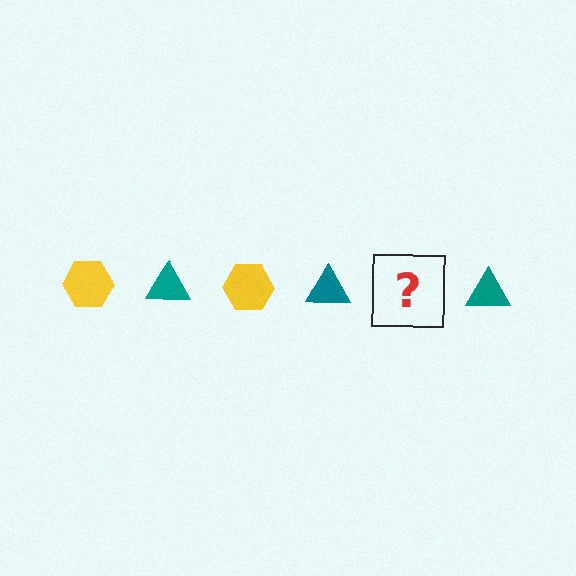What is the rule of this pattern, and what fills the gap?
The rule is that the pattern alternates between yellow hexagon and teal triangle. The gap should be filled with a yellow hexagon.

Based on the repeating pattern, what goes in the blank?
The blank should be a yellow hexagon.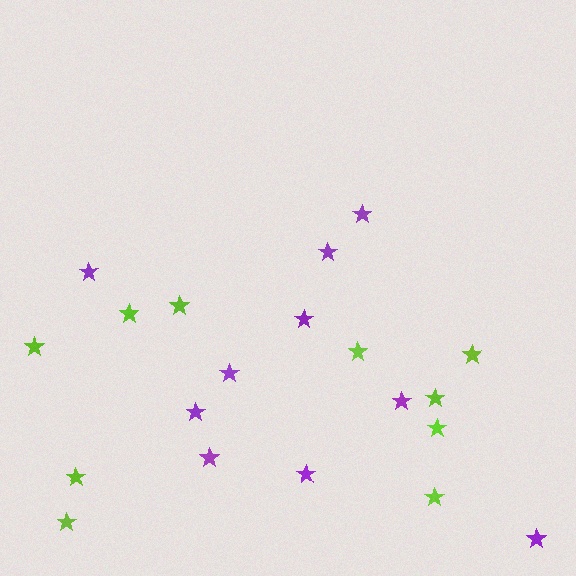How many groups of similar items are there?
There are 2 groups: one group of lime stars (10) and one group of purple stars (10).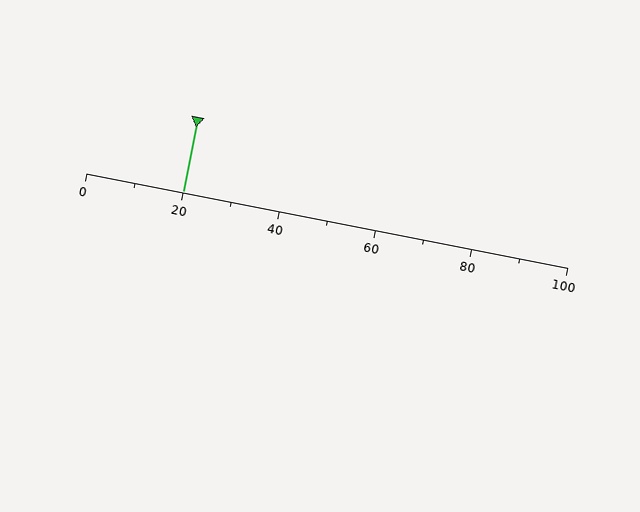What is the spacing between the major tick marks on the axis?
The major ticks are spaced 20 apart.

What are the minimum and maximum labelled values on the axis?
The axis runs from 0 to 100.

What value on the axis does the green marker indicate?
The marker indicates approximately 20.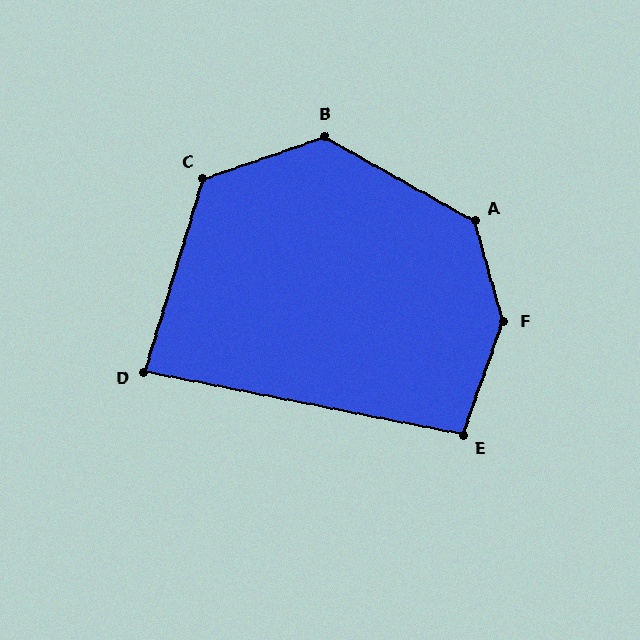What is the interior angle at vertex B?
Approximately 131 degrees (obtuse).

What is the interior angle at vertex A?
Approximately 135 degrees (obtuse).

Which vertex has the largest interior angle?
F, at approximately 144 degrees.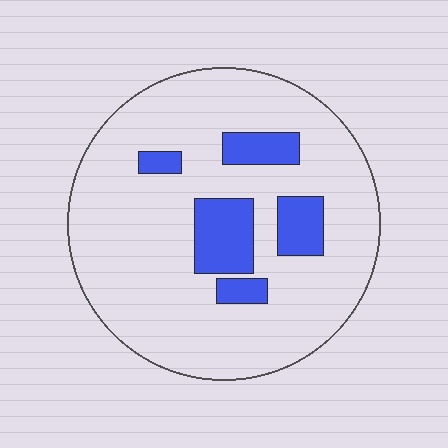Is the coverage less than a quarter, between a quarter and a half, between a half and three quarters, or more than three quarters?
Less than a quarter.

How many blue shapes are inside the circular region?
5.